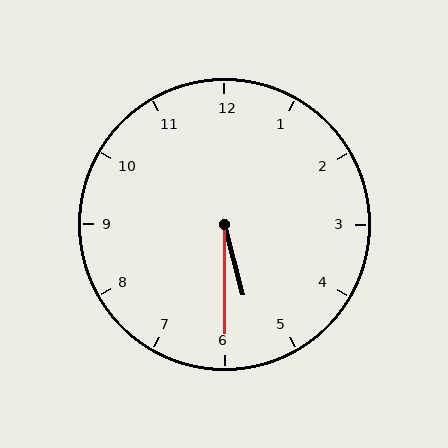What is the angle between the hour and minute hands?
Approximately 15 degrees.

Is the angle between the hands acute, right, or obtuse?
It is acute.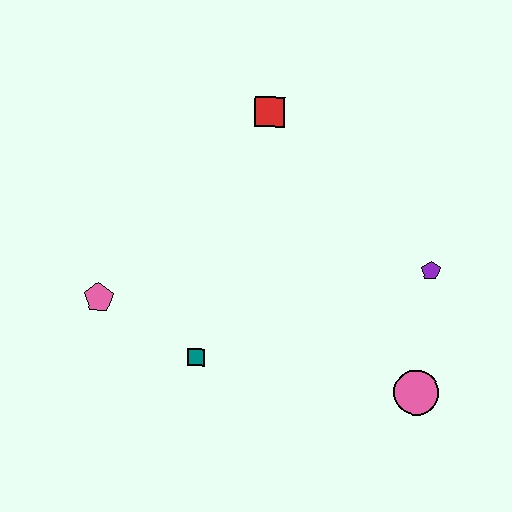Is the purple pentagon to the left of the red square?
No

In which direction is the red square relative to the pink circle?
The red square is above the pink circle.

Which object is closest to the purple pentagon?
The pink circle is closest to the purple pentagon.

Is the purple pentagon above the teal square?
Yes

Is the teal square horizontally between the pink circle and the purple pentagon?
No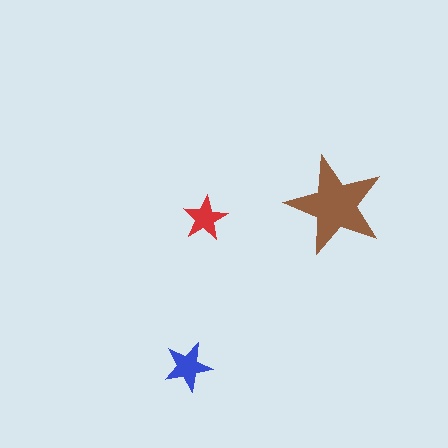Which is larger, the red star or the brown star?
The brown one.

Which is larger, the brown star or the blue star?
The brown one.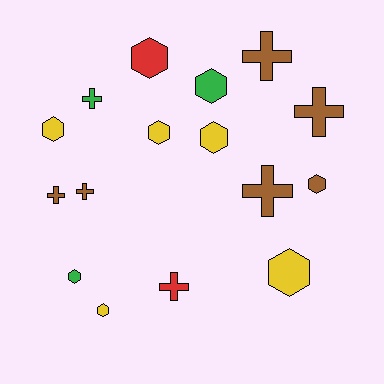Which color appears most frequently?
Brown, with 6 objects.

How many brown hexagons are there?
There is 1 brown hexagon.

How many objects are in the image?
There are 16 objects.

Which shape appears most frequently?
Hexagon, with 9 objects.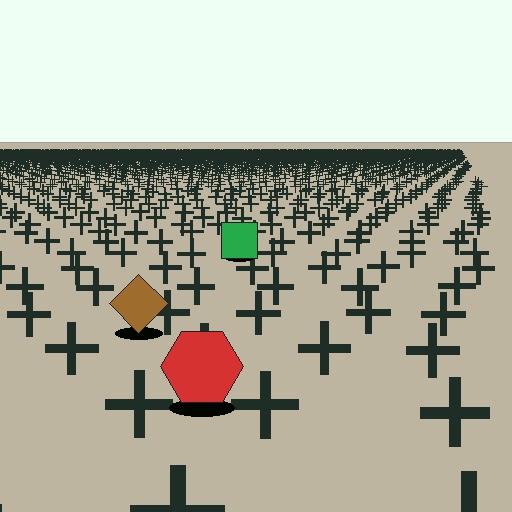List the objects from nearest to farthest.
From nearest to farthest: the red hexagon, the brown diamond, the green square.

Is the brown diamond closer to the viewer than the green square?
Yes. The brown diamond is closer — you can tell from the texture gradient: the ground texture is coarser near it.